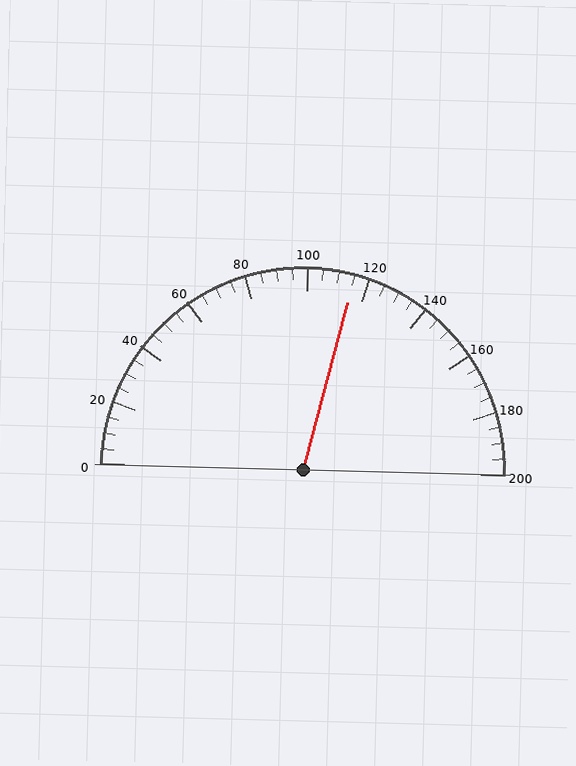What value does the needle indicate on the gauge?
The needle indicates approximately 115.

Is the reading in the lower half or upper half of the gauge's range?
The reading is in the upper half of the range (0 to 200).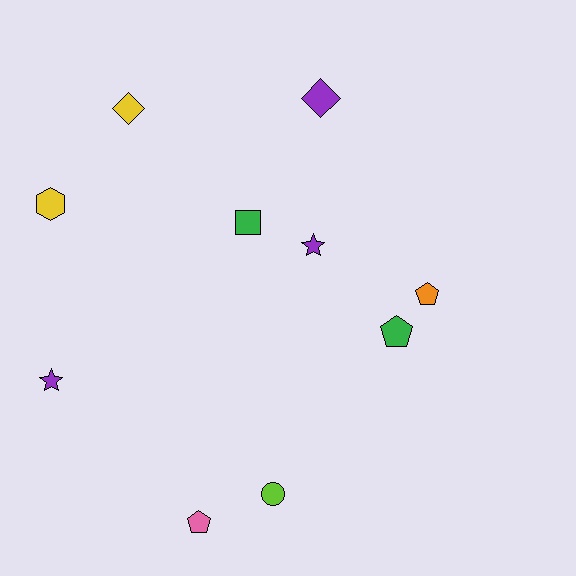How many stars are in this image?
There are 2 stars.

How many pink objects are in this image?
There is 1 pink object.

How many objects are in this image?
There are 10 objects.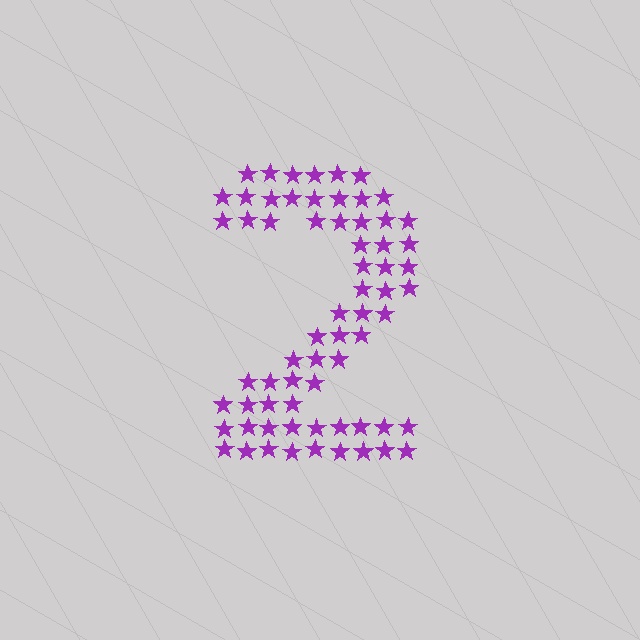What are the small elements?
The small elements are stars.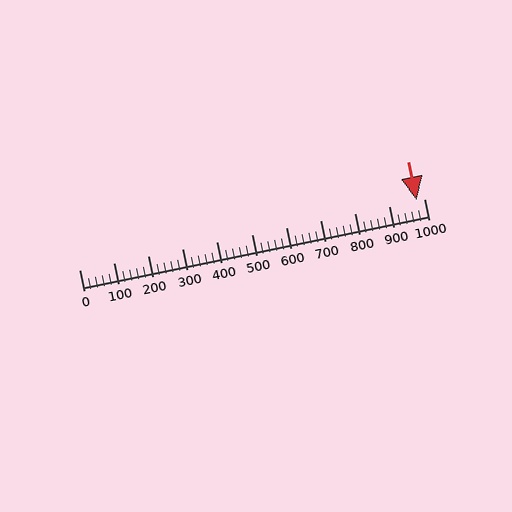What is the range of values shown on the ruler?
The ruler shows values from 0 to 1000.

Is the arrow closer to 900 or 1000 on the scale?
The arrow is closer to 1000.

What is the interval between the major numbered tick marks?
The major tick marks are spaced 100 units apart.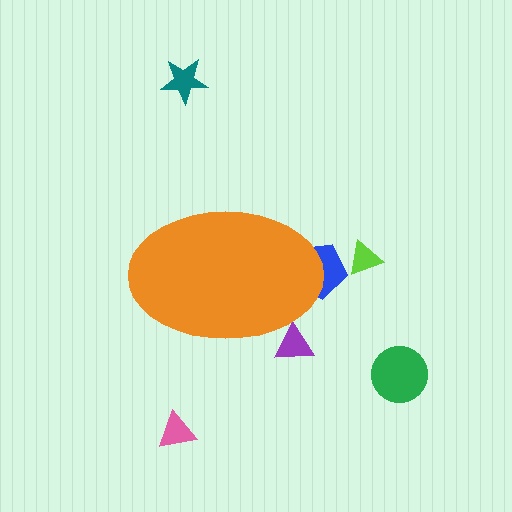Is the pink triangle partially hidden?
No, the pink triangle is fully visible.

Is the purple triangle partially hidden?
Yes, the purple triangle is partially hidden behind the orange ellipse.